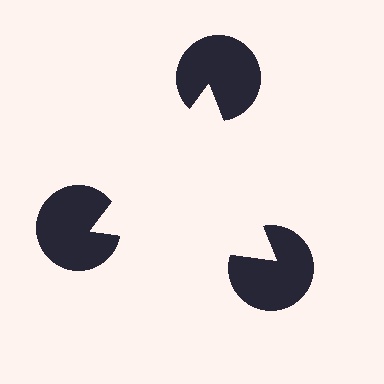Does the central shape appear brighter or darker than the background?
It typically appears slightly brighter than the background, even though no actual brightness change is drawn.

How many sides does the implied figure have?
3 sides.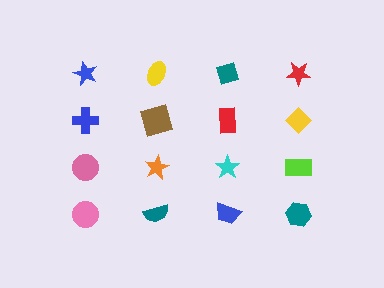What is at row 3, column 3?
A cyan star.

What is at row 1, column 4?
A red star.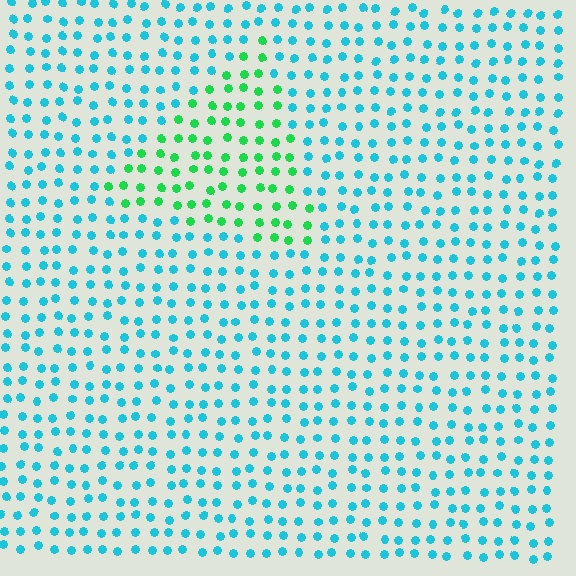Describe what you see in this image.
The image is filled with small cyan elements in a uniform arrangement. A triangle-shaped region is visible where the elements are tinted to a slightly different hue, forming a subtle color boundary.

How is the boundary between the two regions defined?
The boundary is defined purely by a slight shift in hue (about 51 degrees). Spacing, size, and orientation are identical on both sides.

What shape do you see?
I see a triangle.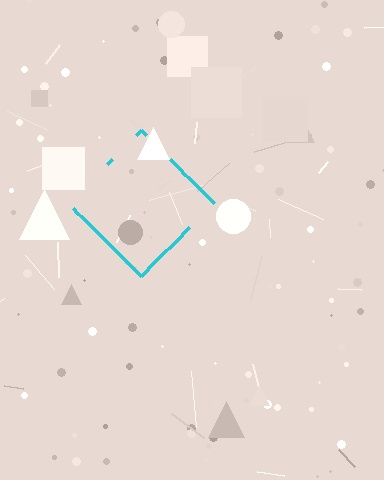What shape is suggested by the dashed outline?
The dashed outline suggests a diamond.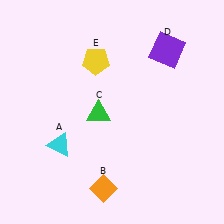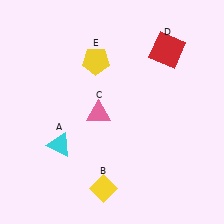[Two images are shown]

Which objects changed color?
B changed from orange to yellow. C changed from green to pink. D changed from purple to red.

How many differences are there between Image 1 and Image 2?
There are 3 differences between the two images.